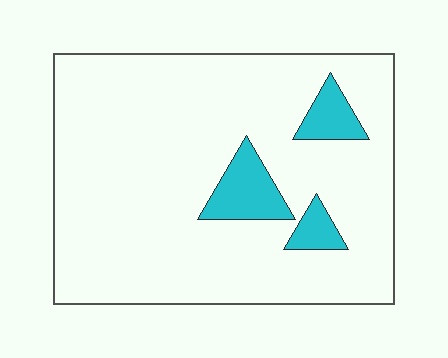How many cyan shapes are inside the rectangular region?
3.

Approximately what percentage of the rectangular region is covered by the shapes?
Approximately 10%.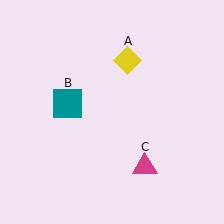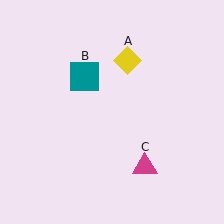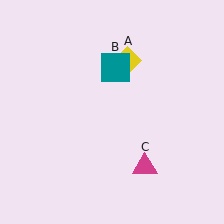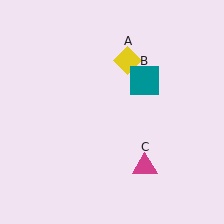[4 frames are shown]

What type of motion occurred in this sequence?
The teal square (object B) rotated clockwise around the center of the scene.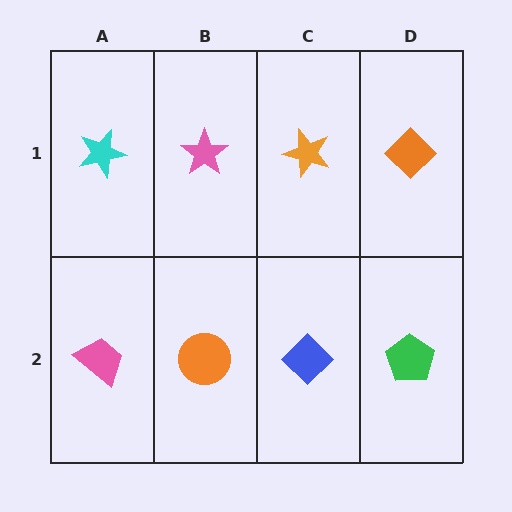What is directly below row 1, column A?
A pink trapezoid.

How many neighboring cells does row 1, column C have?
3.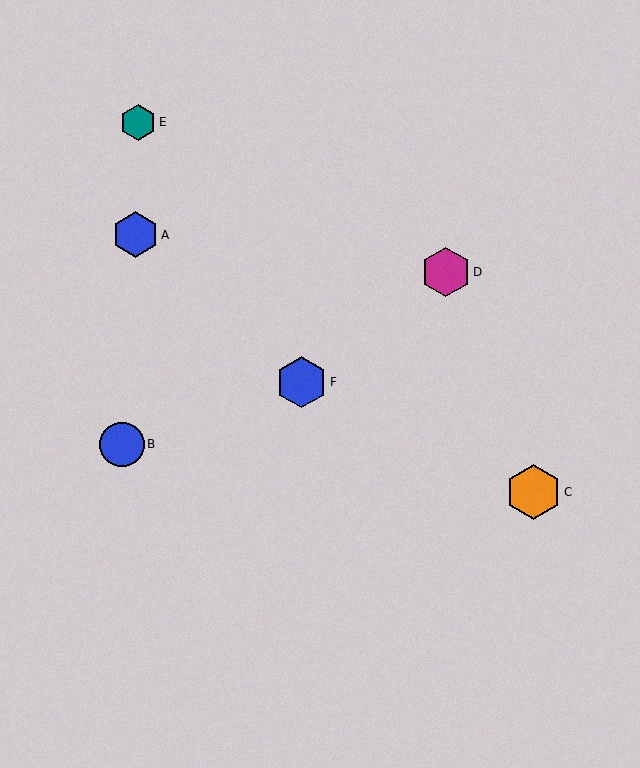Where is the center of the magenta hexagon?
The center of the magenta hexagon is at (446, 272).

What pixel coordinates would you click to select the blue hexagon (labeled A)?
Click at (135, 235) to select the blue hexagon A.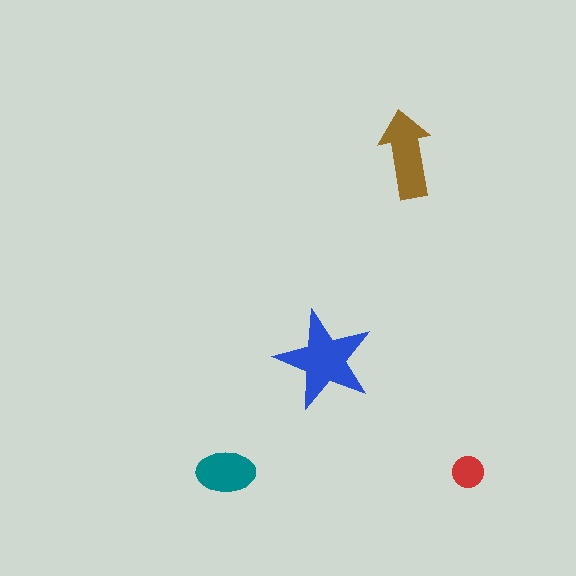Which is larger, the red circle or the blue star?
The blue star.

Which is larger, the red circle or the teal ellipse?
The teal ellipse.